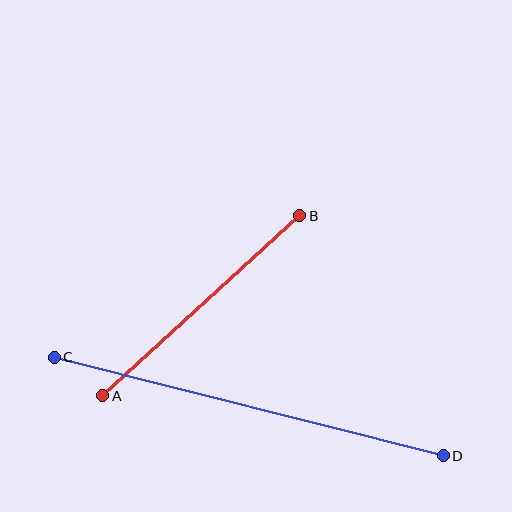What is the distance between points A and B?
The distance is approximately 267 pixels.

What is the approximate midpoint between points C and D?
The midpoint is at approximately (249, 407) pixels.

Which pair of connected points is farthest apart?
Points C and D are farthest apart.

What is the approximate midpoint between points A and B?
The midpoint is at approximately (201, 306) pixels.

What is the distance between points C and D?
The distance is approximately 401 pixels.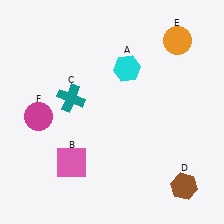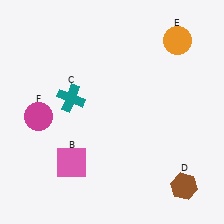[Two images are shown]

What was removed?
The cyan hexagon (A) was removed in Image 2.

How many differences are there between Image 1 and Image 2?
There is 1 difference between the two images.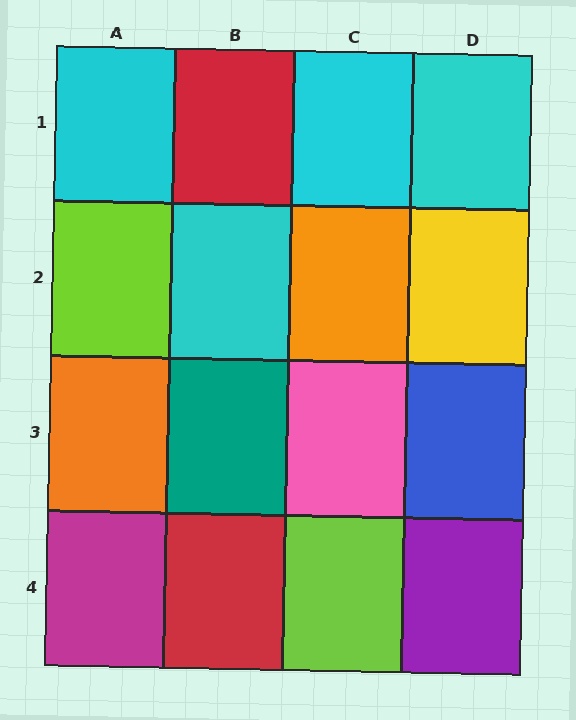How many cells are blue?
1 cell is blue.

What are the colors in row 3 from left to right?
Orange, teal, pink, blue.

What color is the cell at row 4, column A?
Magenta.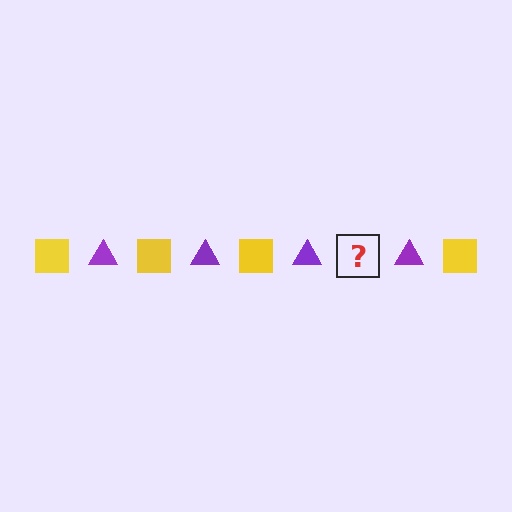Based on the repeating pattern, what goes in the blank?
The blank should be a yellow square.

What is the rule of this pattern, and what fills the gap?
The rule is that the pattern alternates between yellow square and purple triangle. The gap should be filled with a yellow square.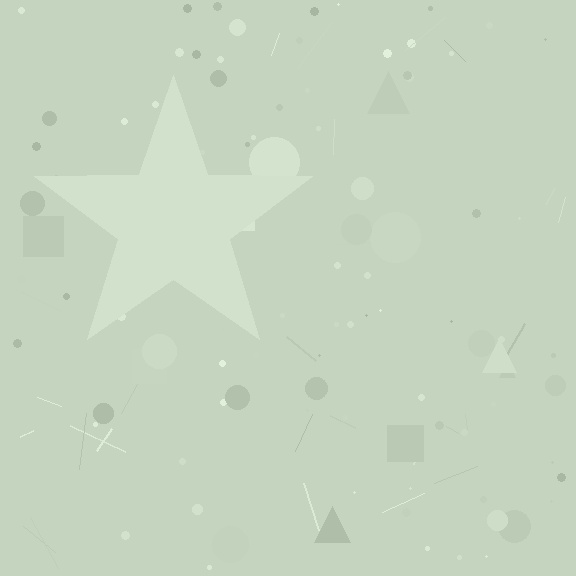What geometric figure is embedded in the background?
A star is embedded in the background.